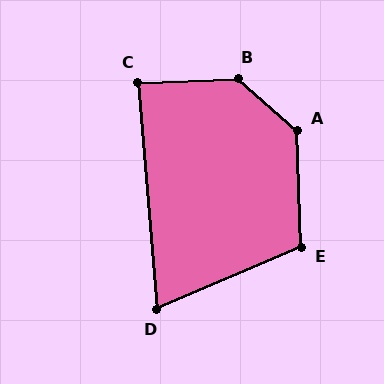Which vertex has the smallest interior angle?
D, at approximately 72 degrees.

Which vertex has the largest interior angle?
B, at approximately 137 degrees.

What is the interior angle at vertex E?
Approximately 111 degrees (obtuse).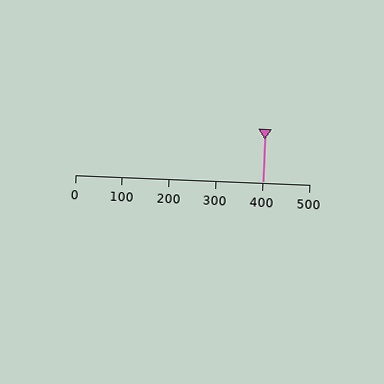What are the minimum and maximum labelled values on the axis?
The axis runs from 0 to 500.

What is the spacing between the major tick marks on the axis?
The major ticks are spaced 100 apart.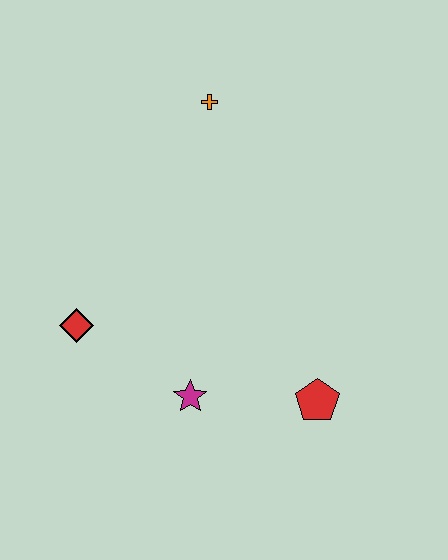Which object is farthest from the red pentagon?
The orange cross is farthest from the red pentagon.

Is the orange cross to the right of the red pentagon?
No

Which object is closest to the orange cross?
The red diamond is closest to the orange cross.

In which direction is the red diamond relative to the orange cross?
The red diamond is below the orange cross.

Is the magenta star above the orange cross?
No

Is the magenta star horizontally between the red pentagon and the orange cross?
No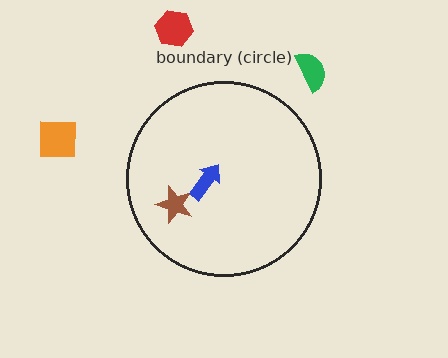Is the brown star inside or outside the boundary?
Inside.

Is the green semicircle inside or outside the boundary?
Outside.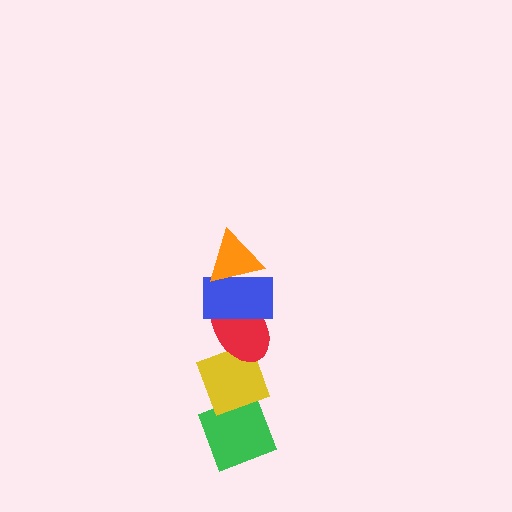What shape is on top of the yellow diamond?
The red ellipse is on top of the yellow diamond.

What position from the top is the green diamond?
The green diamond is 5th from the top.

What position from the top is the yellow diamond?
The yellow diamond is 4th from the top.